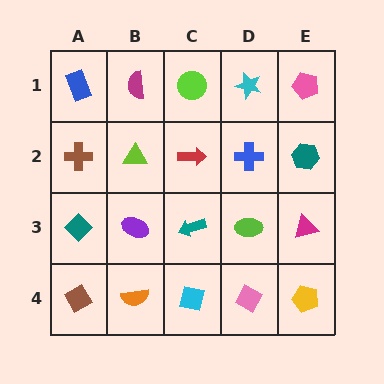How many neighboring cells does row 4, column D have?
3.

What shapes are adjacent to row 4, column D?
A lime ellipse (row 3, column D), a cyan square (row 4, column C), a yellow pentagon (row 4, column E).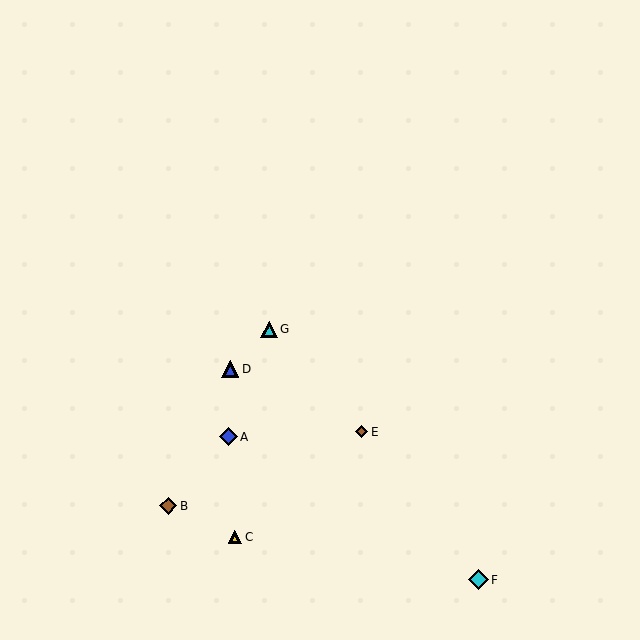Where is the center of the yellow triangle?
The center of the yellow triangle is at (235, 537).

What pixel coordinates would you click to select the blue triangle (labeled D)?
Click at (230, 369) to select the blue triangle D.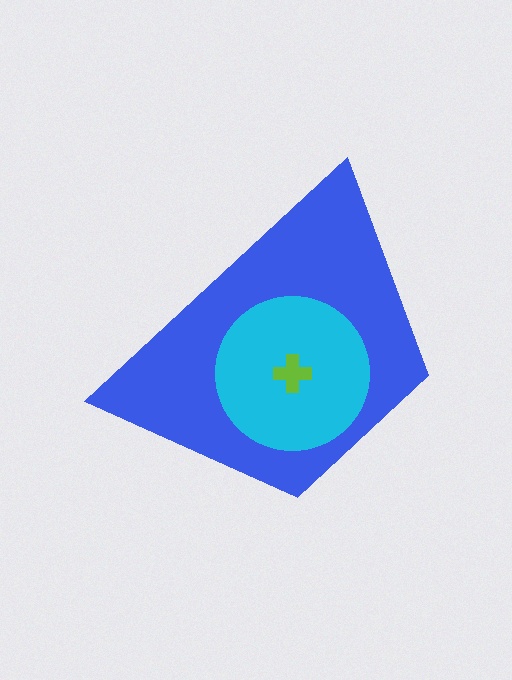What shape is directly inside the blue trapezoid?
The cyan circle.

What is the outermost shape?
The blue trapezoid.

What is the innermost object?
The lime cross.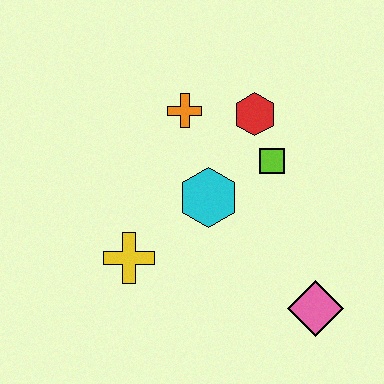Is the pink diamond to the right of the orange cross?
Yes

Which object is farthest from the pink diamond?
The orange cross is farthest from the pink diamond.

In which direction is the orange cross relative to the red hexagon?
The orange cross is to the left of the red hexagon.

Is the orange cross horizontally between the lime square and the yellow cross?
Yes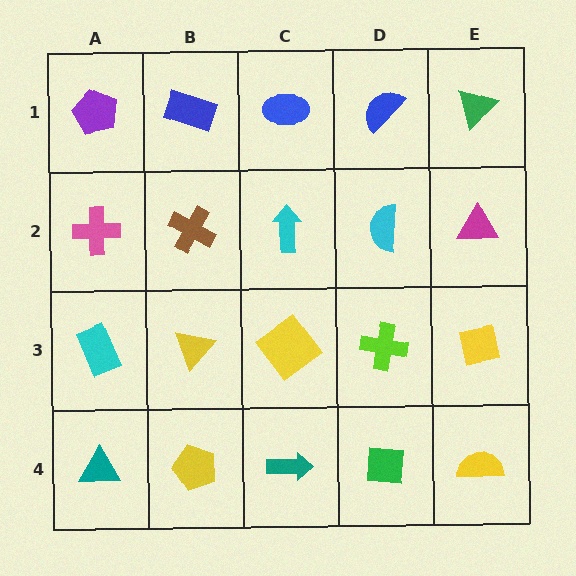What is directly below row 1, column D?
A cyan semicircle.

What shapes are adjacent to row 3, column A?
A pink cross (row 2, column A), a teal triangle (row 4, column A), a yellow triangle (row 3, column B).